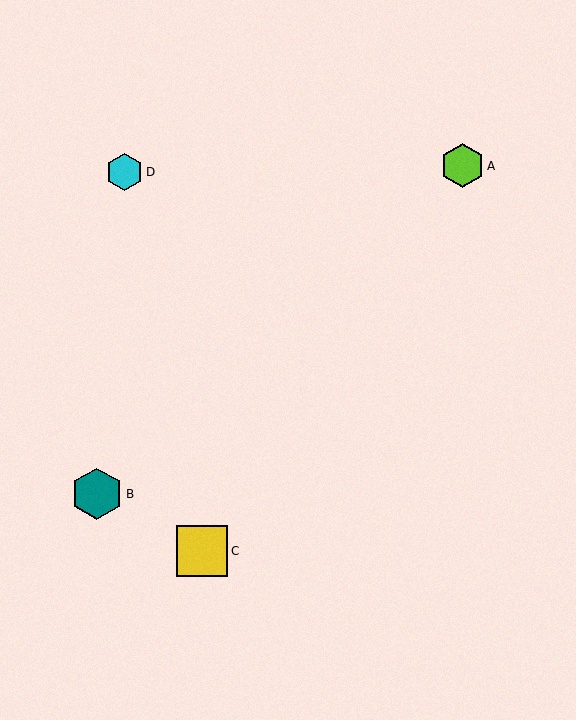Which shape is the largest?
The teal hexagon (labeled B) is the largest.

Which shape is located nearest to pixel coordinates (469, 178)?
The lime hexagon (labeled A) at (462, 166) is nearest to that location.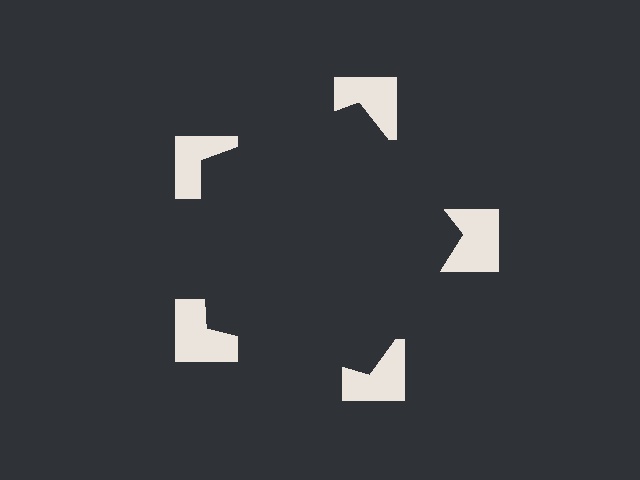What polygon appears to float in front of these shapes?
An illusory pentagon — its edges are inferred from the aligned wedge cuts in the notched squares, not physically drawn.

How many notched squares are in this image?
There are 5 — one at each vertex of the illusory pentagon.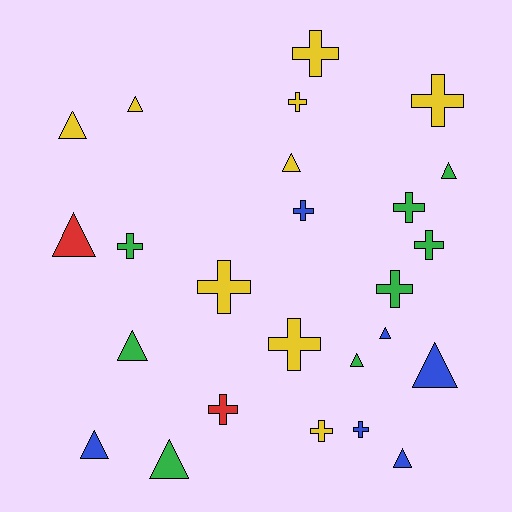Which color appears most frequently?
Yellow, with 9 objects.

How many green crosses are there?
There are 4 green crosses.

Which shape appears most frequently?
Cross, with 13 objects.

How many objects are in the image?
There are 25 objects.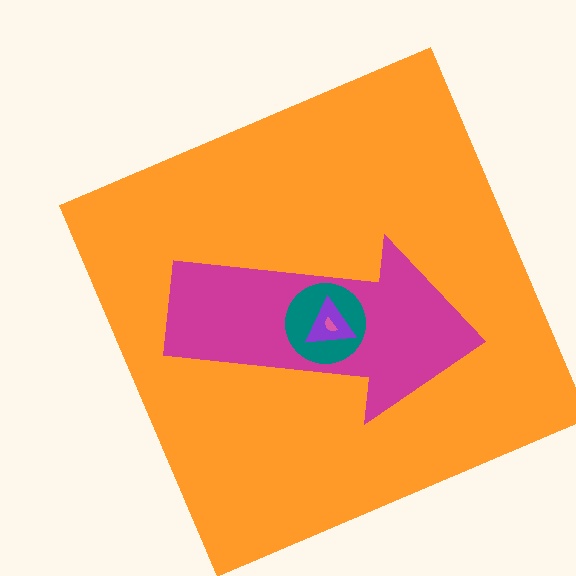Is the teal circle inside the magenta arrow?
Yes.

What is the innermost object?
The pink semicircle.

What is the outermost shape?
The orange square.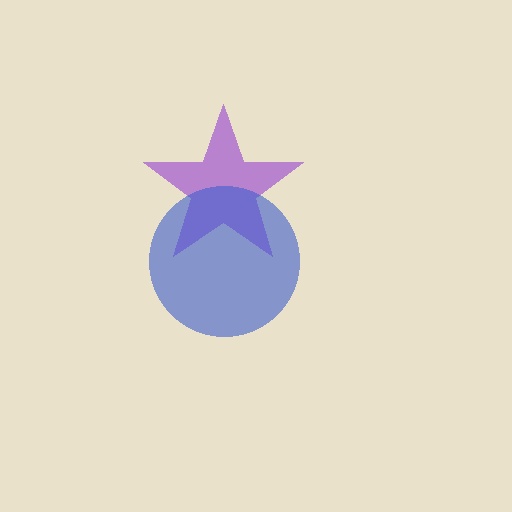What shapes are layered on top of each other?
The layered shapes are: a purple star, a blue circle.